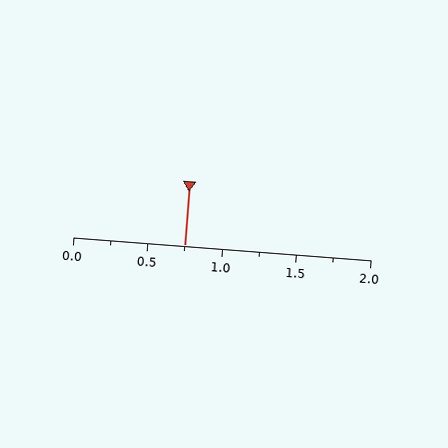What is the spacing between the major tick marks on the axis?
The major ticks are spaced 0.5 apart.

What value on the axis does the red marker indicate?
The marker indicates approximately 0.75.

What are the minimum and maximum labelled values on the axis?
The axis runs from 0.0 to 2.0.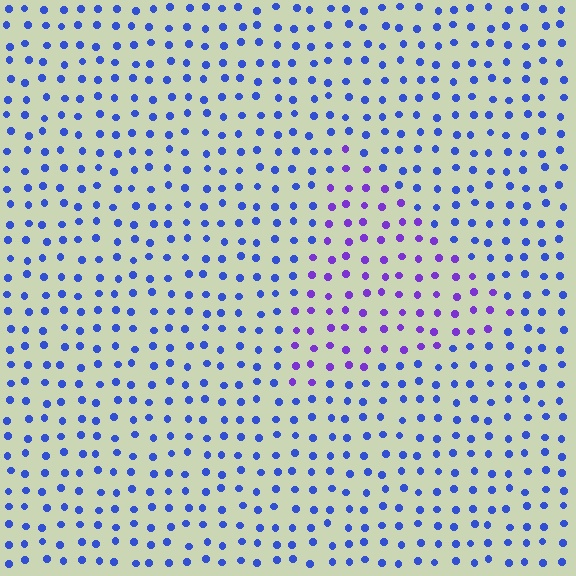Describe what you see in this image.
The image is filled with small blue elements in a uniform arrangement. A triangle-shaped region is visible where the elements are tinted to a slightly different hue, forming a subtle color boundary.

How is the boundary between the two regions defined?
The boundary is defined purely by a slight shift in hue (about 38 degrees). Spacing, size, and orientation are identical on both sides.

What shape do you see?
I see a triangle.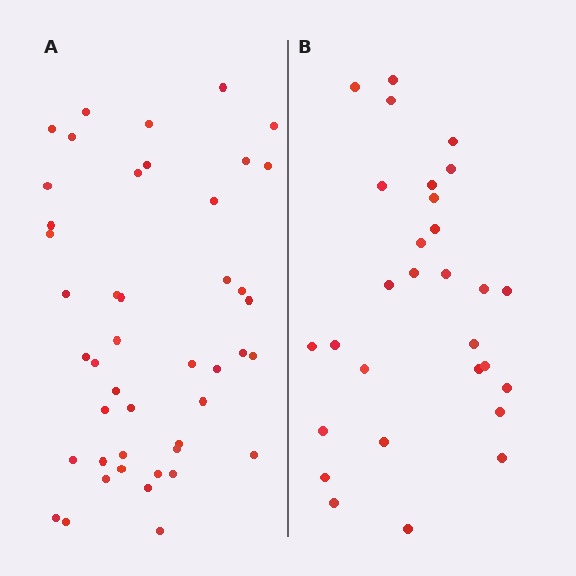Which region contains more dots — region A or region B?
Region A (the left region) has more dots.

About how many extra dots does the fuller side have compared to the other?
Region A has approximately 15 more dots than region B.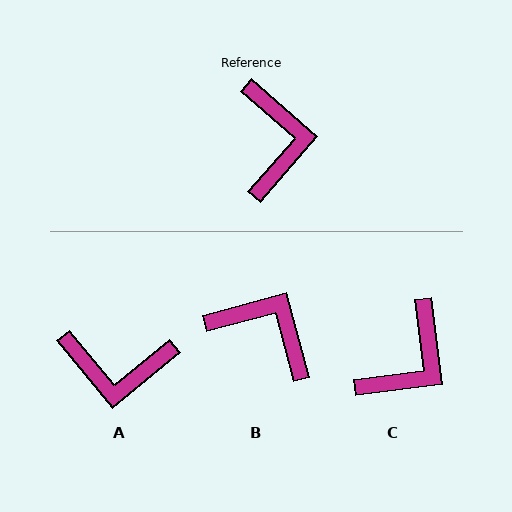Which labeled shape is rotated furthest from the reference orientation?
A, about 99 degrees away.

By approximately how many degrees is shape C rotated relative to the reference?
Approximately 42 degrees clockwise.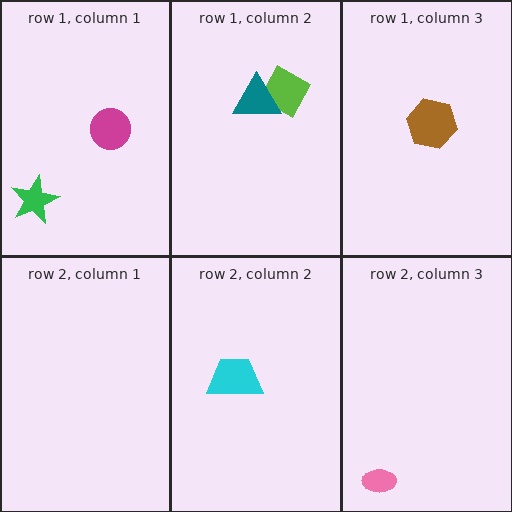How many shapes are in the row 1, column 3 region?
1.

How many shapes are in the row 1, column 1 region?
2.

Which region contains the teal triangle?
The row 1, column 2 region.